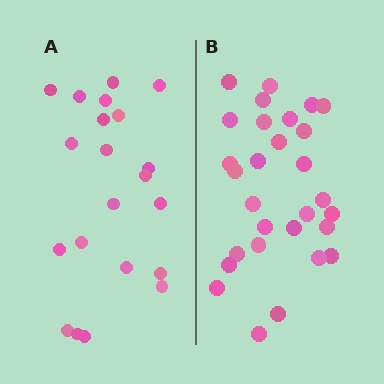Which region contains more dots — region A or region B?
Region B (the right region) has more dots.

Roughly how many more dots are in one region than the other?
Region B has roughly 8 or so more dots than region A.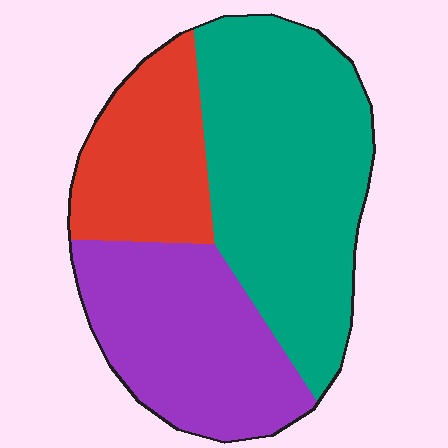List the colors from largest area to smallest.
From largest to smallest: teal, purple, red.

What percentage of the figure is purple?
Purple takes up between a sixth and a third of the figure.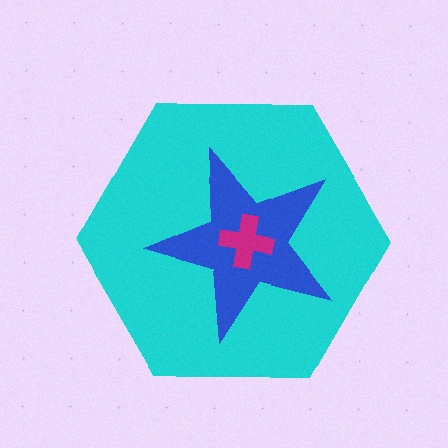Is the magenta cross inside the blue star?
Yes.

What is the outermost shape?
The cyan hexagon.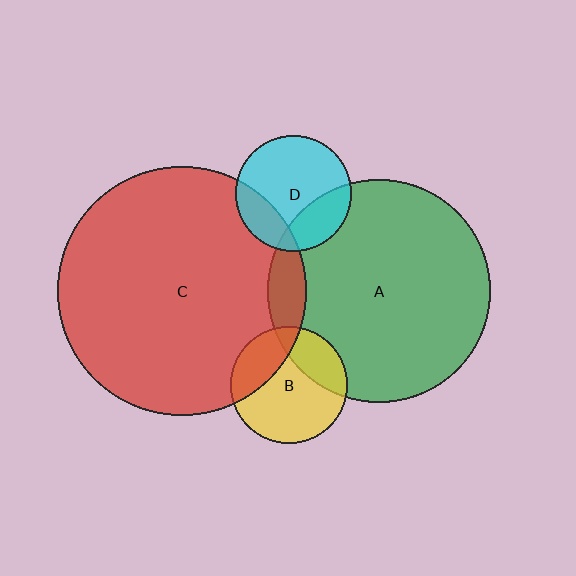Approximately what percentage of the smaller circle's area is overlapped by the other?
Approximately 25%.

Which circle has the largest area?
Circle C (red).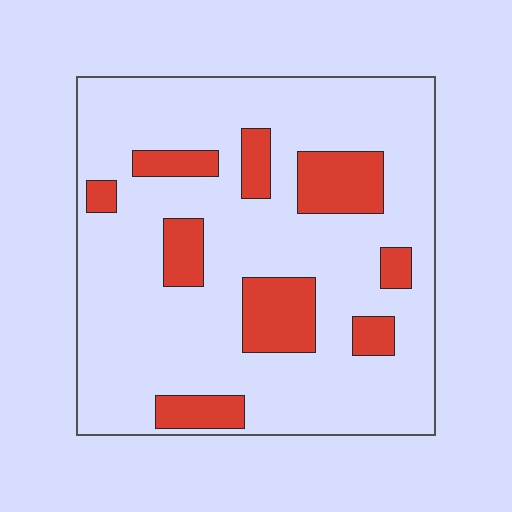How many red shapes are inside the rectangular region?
9.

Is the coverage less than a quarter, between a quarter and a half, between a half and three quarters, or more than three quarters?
Less than a quarter.